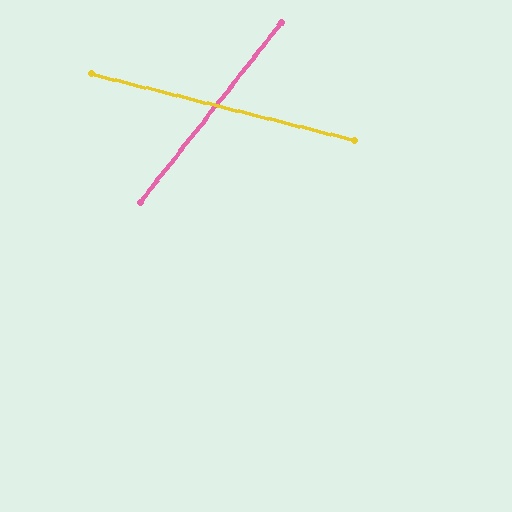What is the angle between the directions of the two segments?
Approximately 66 degrees.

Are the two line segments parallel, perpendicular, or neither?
Neither parallel nor perpendicular — they differ by about 66°.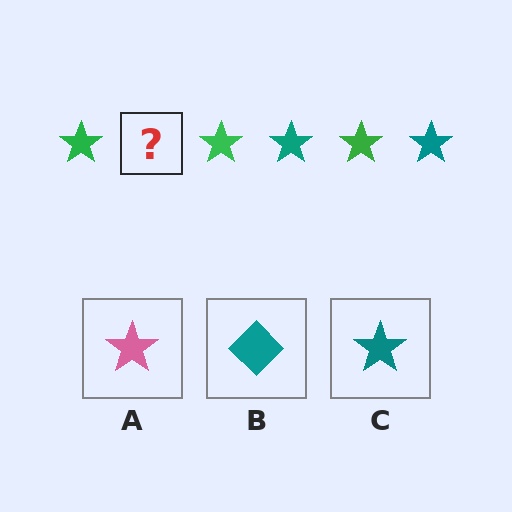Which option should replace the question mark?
Option C.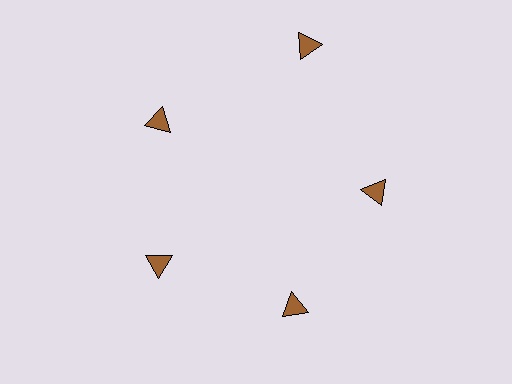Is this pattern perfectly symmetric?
No. The 5 brown triangles are arranged in a ring, but one element near the 1 o'clock position is pushed outward from the center, breaking the 5-fold rotational symmetry.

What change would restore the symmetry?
The symmetry would be restored by moving it inward, back onto the ring so that all 5 triangles sit at equal angles and equal distance from the center.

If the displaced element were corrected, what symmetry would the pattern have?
It would have 5-fold rotational symmetry — the pattern would map onto itself every 72 degrees.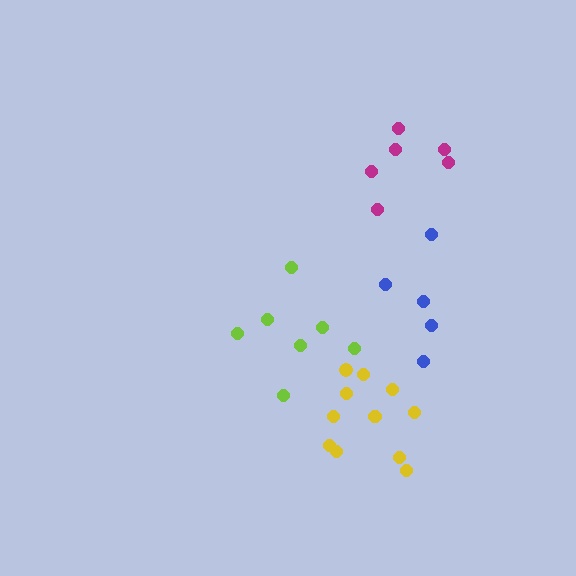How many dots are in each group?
Group 1: 11 dots, Group 2: 7 dots, Group 3: 6 dots, Group 4: 5 dots (29 total).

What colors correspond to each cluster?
The clusters are colored: yellow, lime, magenta, blue.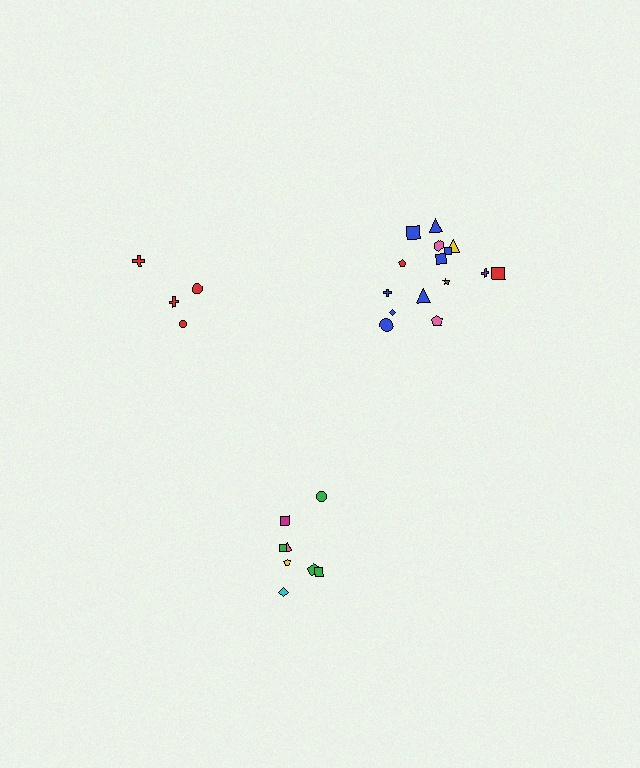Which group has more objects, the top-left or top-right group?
The top-right group.